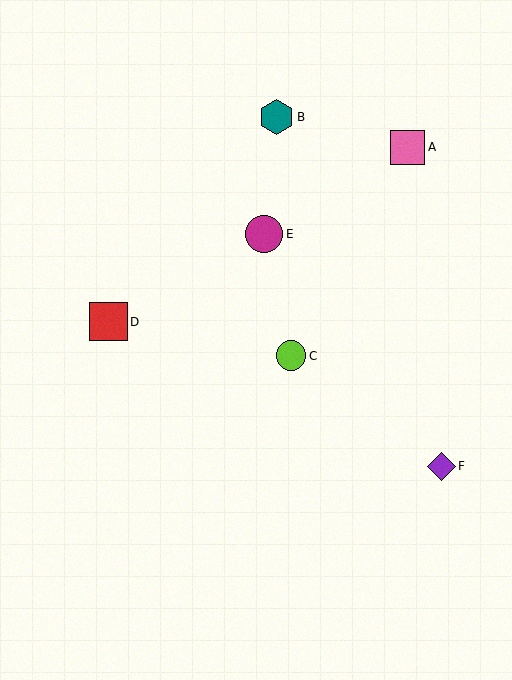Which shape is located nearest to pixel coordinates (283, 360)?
The lime circle (labeled C) at (291, 356) is nearest to that location.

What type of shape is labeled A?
Shape A is a pink square.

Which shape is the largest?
The red square (labeled D) is the largest.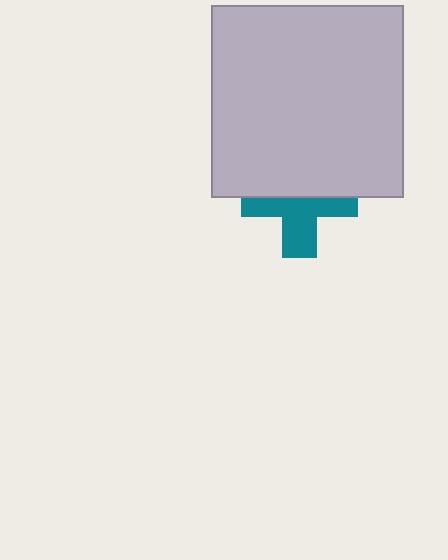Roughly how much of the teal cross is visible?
About half of it is visible (roughly 53%).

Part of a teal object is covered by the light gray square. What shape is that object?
It is a cross.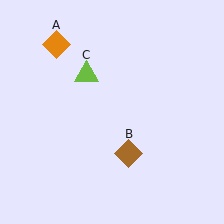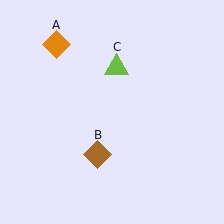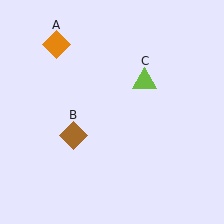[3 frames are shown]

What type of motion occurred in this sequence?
The brown diamond (object B), lime triangle (object C) rotated clockwise around the center of the scene.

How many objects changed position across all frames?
2 objects changed position: brown diamond (object B), lime triangle (object C).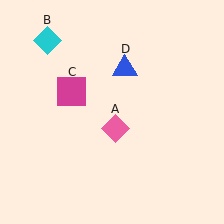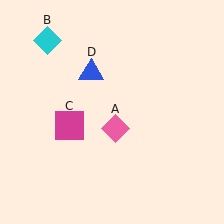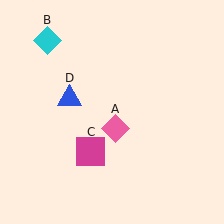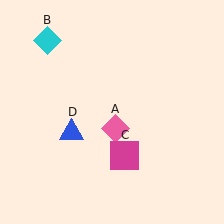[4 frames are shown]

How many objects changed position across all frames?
2 objects changed position: magenta square (object C), blue triangle (object D).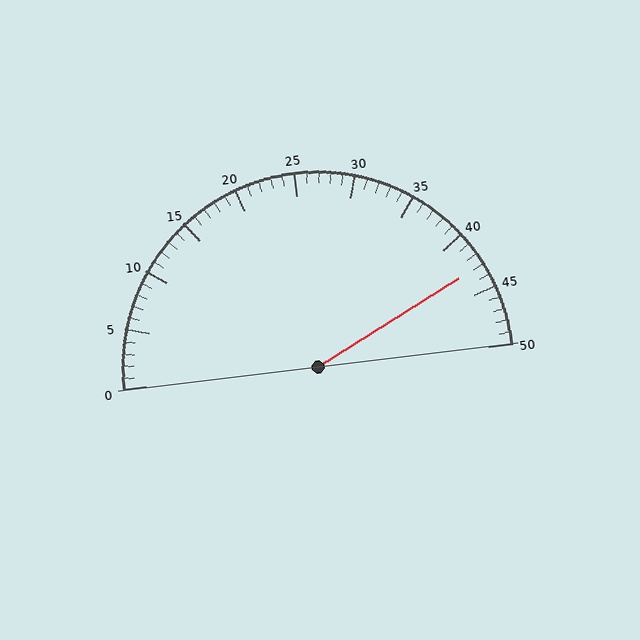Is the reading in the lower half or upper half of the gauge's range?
The reading is in the upper half of the range (0 to 50).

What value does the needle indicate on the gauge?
The needle indicates approximately 43.